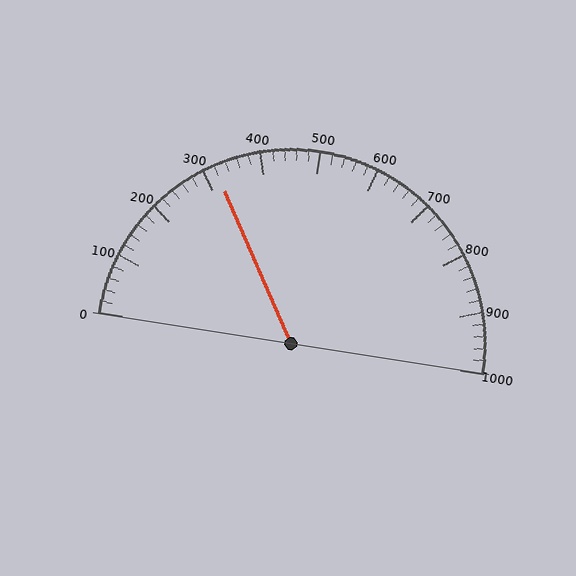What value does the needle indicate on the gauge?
The needle indicates approximately 320.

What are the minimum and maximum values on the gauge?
The gauge ranges from 0 to 1000.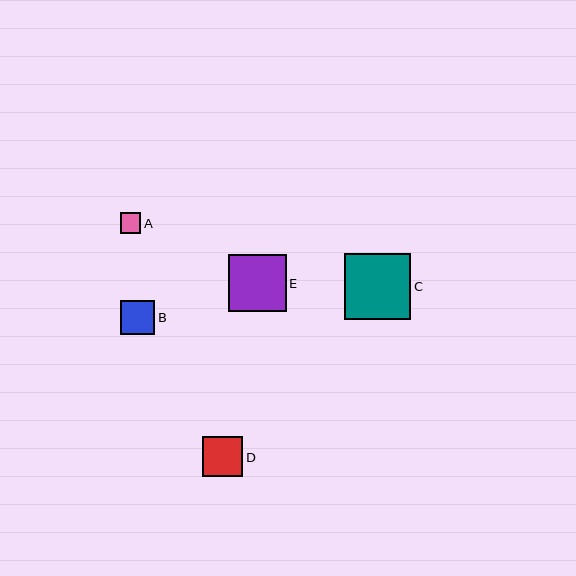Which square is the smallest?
Square A is the smallest with a size of approximately 20 pixels.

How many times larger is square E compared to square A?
Square E is approximately 2.8 times the size of square A.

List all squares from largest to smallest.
From largest to smallest: C, E, D, B, A.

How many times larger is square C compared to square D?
Square C is approximately 1.7 times the size of square D.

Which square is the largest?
Square C is the largest with a size of approximately 66 pixels.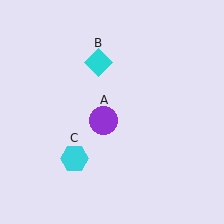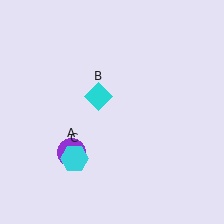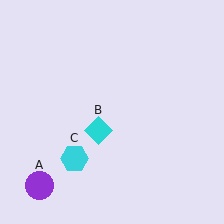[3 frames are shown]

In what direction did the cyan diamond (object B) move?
The cyan diamond (object B) moved down.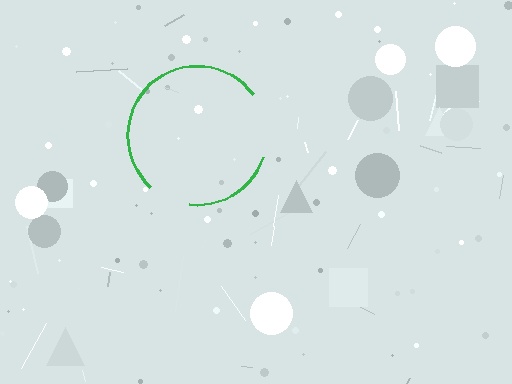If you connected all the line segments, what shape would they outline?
They would outline a circle.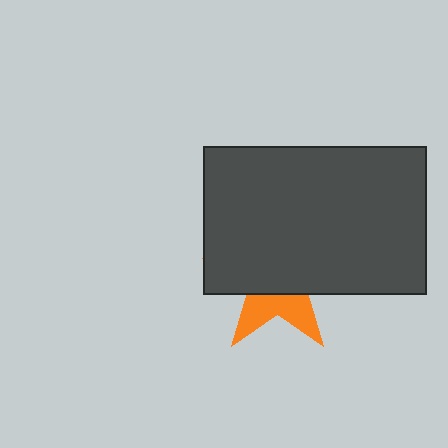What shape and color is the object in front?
The object in front is a dark gray rectangle.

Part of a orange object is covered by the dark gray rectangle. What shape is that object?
It is a star.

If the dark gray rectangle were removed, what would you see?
You would see the complete orange star.